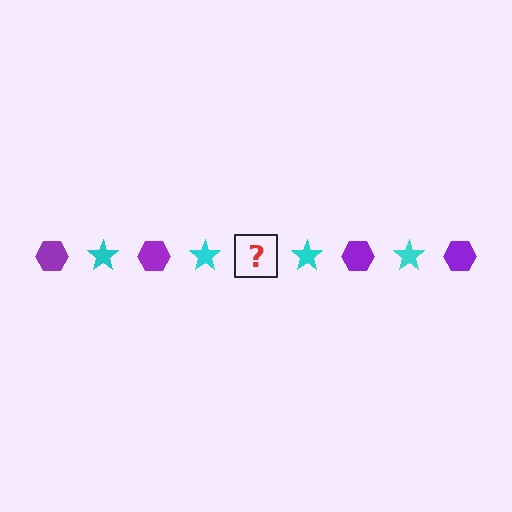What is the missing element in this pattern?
The missing element is a purple hexagon.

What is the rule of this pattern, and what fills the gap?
The rule is that the pattern alternates between purple hexagon and cyan star. The gap should be filled with a purple hexagon.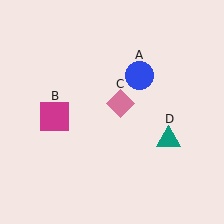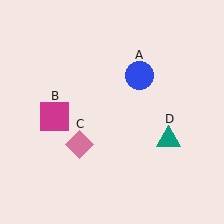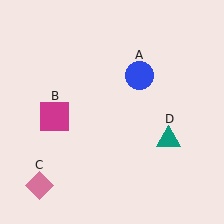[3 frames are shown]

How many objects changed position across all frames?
1 object changed position: pink diamond (object C).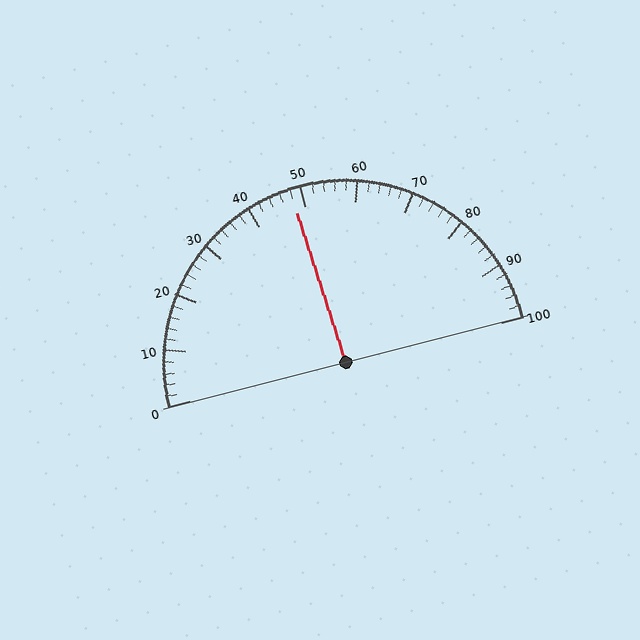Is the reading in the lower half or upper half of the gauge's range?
The reading is in the lower half of the range (0 to 100).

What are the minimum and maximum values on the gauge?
The gauge ranges from 0 to 100.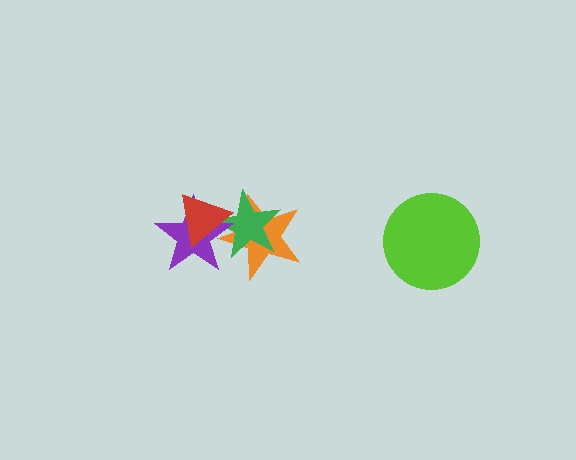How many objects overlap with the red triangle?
3 objects overlap with the red triangle.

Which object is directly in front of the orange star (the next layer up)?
The green star is directly in front of the orange star.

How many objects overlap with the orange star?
3 objects overlap with the orange star.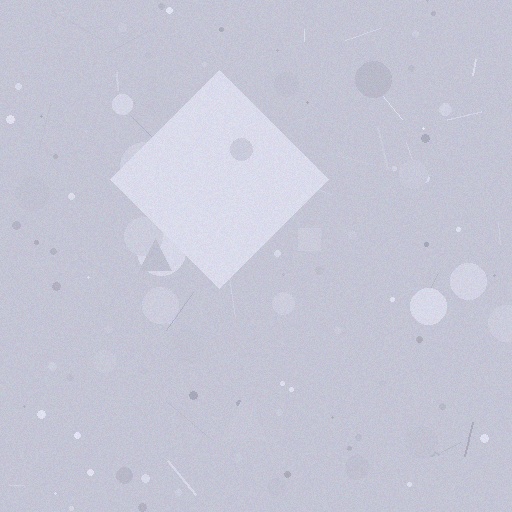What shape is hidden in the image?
A diamond is hidden in the image.